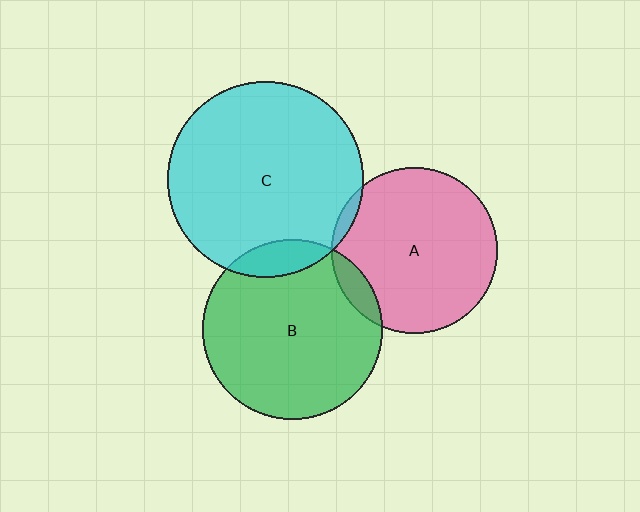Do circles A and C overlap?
Yes.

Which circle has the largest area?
Circle C (cyan).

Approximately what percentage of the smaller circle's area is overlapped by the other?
Approximately 5%.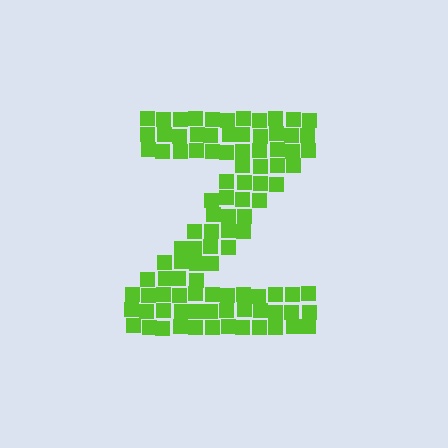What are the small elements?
The small elements are squares.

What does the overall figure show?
The overall figure shows the letter Z.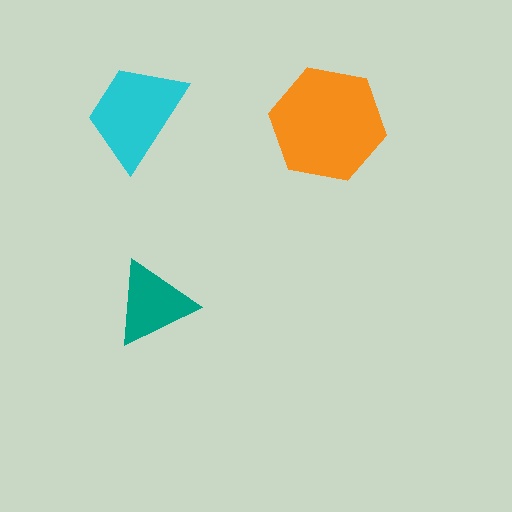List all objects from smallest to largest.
The teal triangle, the cyan trapezoid, the orange hexagon.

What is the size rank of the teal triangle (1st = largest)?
3rd.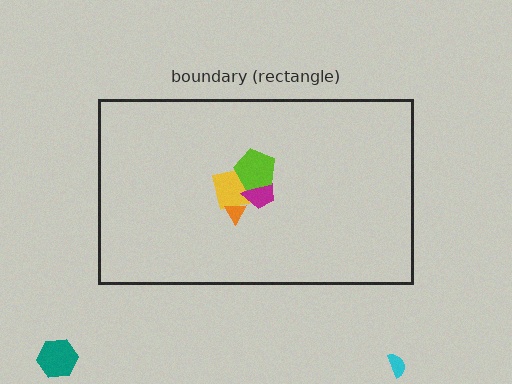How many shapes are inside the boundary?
4 inside, 2 outside.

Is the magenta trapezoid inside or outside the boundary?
Inside.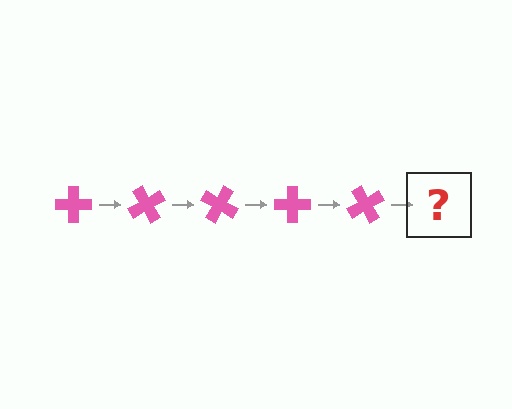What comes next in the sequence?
The next element should be a pink cross rotated 300 degrees.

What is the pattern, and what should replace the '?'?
The pattern is that the cross rotates 60 degrees each step. The '?' should be a pink cross rotated 300 degrees.